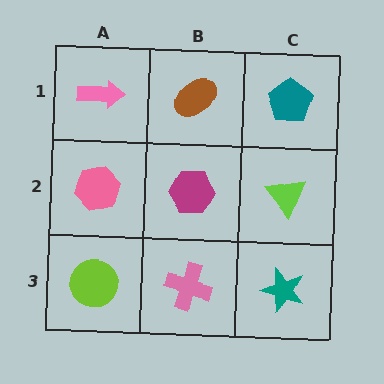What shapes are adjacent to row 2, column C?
A teal pentagon (row 1, column C), a teal star (row 3, column C), a magenta hexagon (row 2, column B).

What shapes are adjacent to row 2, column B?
A brown ellipse (row 1, column B), a pink cross (row 3, column B), a pink hexagon (row 2, column A), a lime triangle (row 2, column C).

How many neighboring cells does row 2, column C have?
3.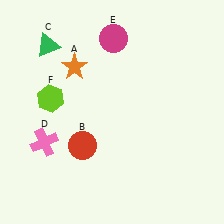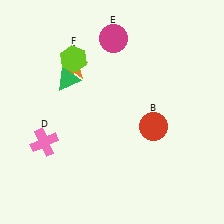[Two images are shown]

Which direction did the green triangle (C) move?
The green triangle (C) moved down.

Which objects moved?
The objects that moved are: the red circle (B), the green triangle (C), the lime hexagon (F).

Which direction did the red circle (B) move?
The red circle (B) moved right.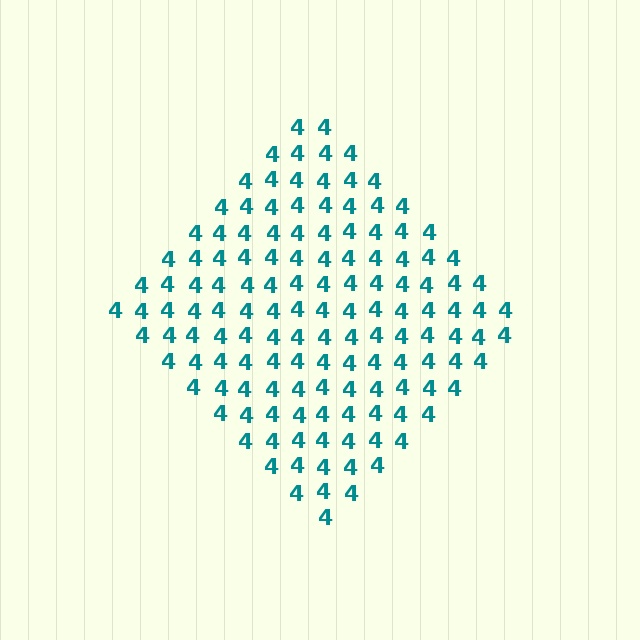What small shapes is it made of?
It is made of small digit 4's.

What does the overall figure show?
The overall figure shows a diamond.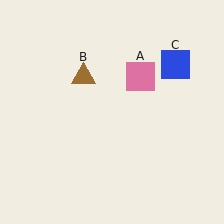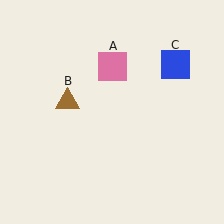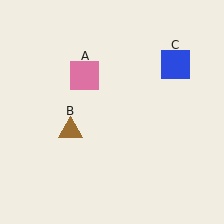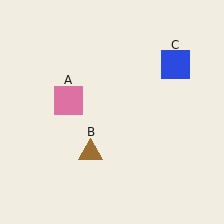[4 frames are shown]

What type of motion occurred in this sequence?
The pink square (object A), brown triangle (object B) rotated counterclockwise around the center of the scene.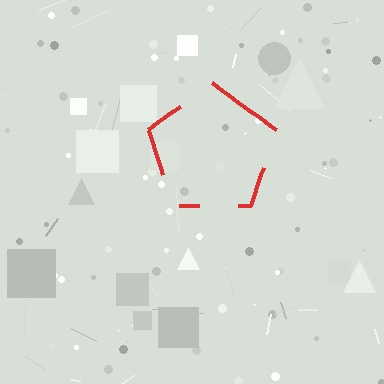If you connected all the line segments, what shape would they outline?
They would outline a pentagon.